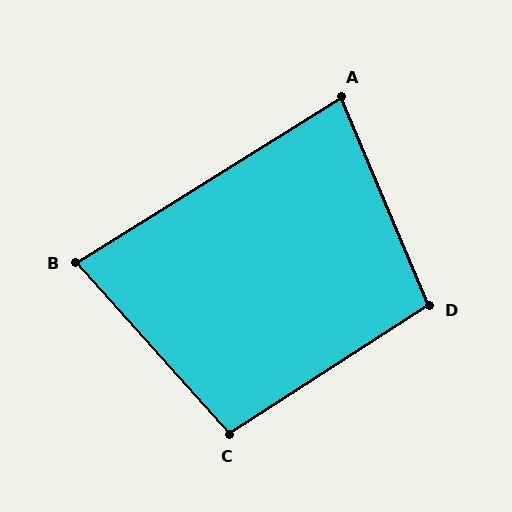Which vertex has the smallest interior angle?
B, at approximately 80 degrees.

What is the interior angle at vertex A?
Approximately 81 degrees (acute).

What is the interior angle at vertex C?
Approximately 99 degrees (obtuse).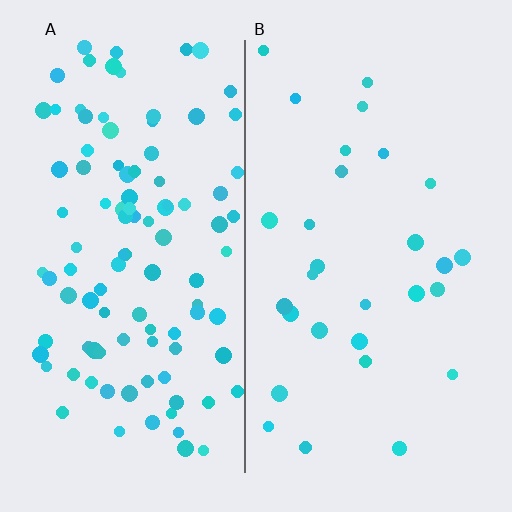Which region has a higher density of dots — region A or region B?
A (the left).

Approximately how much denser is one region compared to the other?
Approximately 3.5× — region A over region B.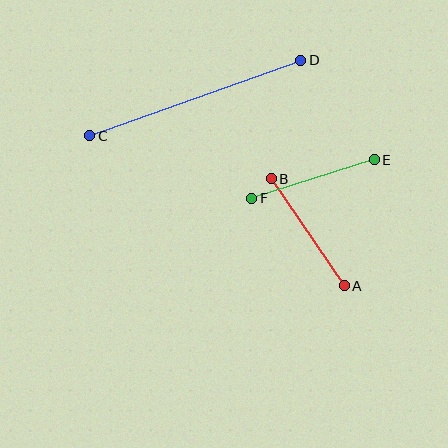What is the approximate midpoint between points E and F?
The midpoint is at approximately (313, 179) pixels.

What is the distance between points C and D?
The distance is approximately 224 pixels.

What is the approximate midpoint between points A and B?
The midpoint is at approximately (308, 232) pixels.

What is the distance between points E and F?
The distance is approximately 128 pixels.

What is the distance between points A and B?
The distance is approximately 130 pixels.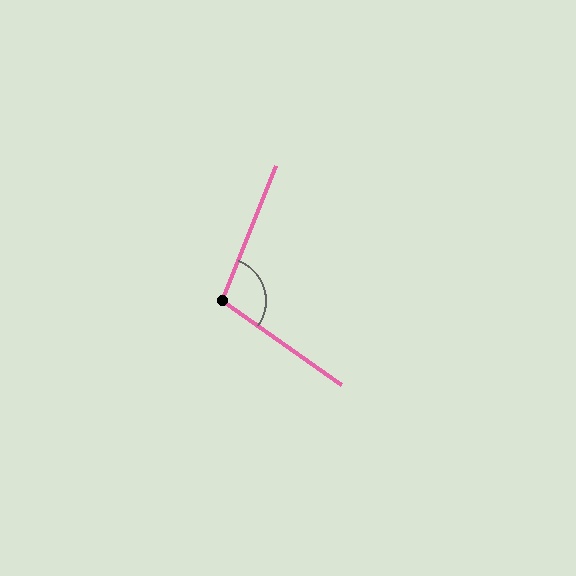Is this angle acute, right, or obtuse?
It is obtuse.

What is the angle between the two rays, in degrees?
Approximately 103 degrees.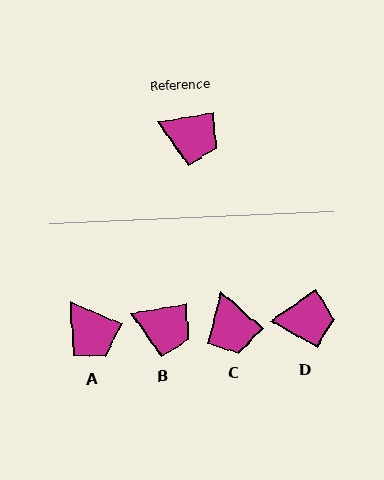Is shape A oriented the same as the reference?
No, it is off by about 31 degrees.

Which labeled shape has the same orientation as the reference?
B.